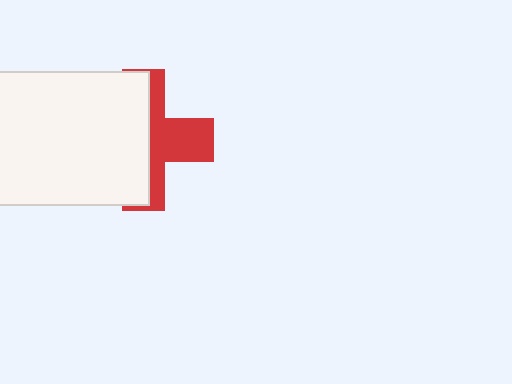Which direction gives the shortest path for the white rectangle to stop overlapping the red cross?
Moving left gives the shortest separation.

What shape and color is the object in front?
The object in front is a white rectangle.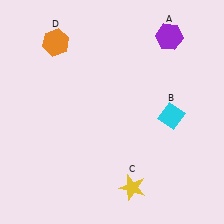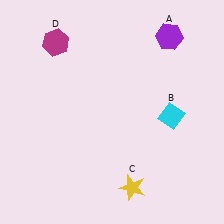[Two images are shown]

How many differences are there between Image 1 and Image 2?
There is 1 difference between the two images.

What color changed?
The hexagon (D) changed from orange in Image 1 to magenta in Image 2.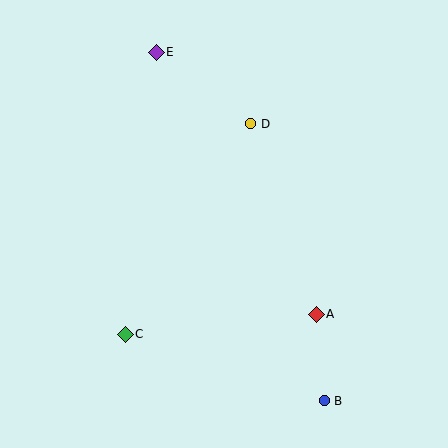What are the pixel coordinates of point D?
Point D is at (251, 124).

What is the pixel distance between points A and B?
The distance between A and B is 87 pixels.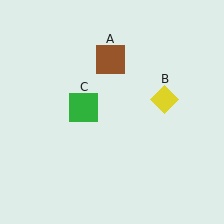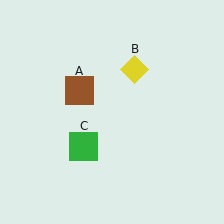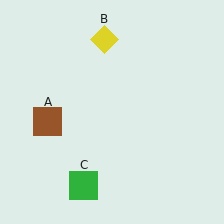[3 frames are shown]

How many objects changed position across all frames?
3 objects changed position: brown square (object A), yellow diamond (object B), green square (object C).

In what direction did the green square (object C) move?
The green square (object C) moved down.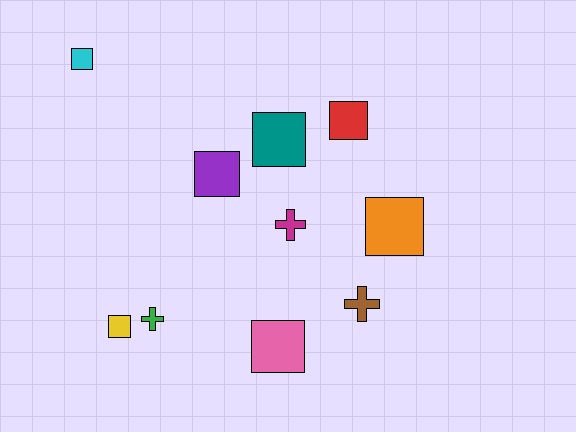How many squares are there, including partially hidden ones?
There are 7 squares.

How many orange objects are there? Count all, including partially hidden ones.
There is 1 orange object.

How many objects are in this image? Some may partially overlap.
There are 10 objects.